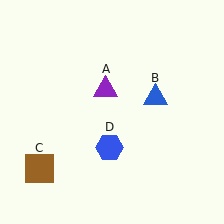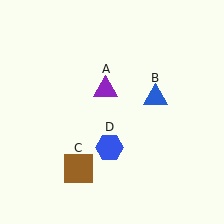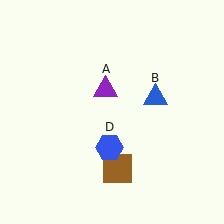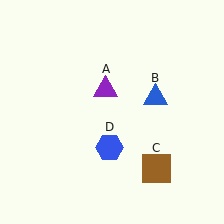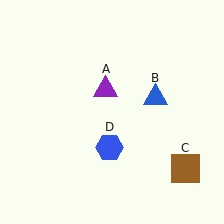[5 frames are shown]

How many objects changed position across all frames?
1 object changed position: brown square (object C).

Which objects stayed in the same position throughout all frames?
Purple triangle (object A) and blue triangle (object B) and blue hexagon (object D) remained stationary.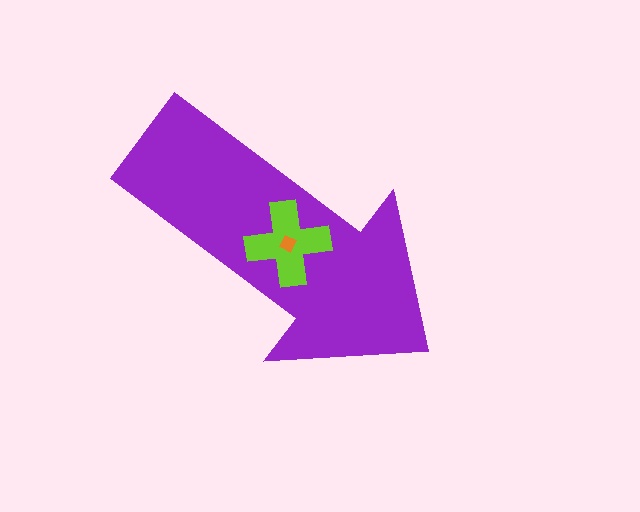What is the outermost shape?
The purple arrow.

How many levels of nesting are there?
3.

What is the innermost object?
The orange diamond.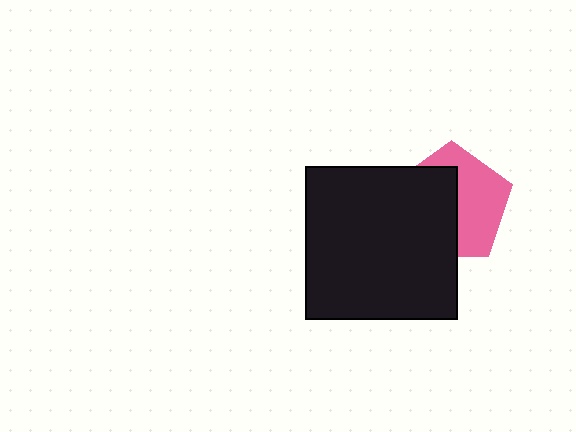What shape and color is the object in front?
The object in front is a black square.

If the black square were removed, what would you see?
You would see the complete pink pentagon.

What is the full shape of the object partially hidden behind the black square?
The partially hidden object is a pink pentagon.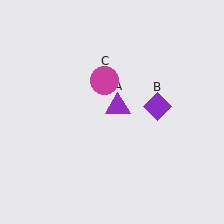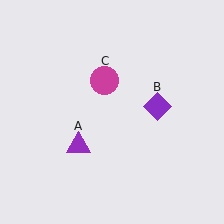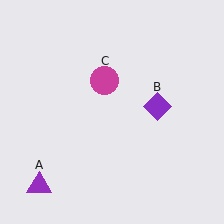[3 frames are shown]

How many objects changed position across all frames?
1 object changed position: purple triangle (object A).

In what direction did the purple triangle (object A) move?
The purple triangle (object A) moved down and to the left.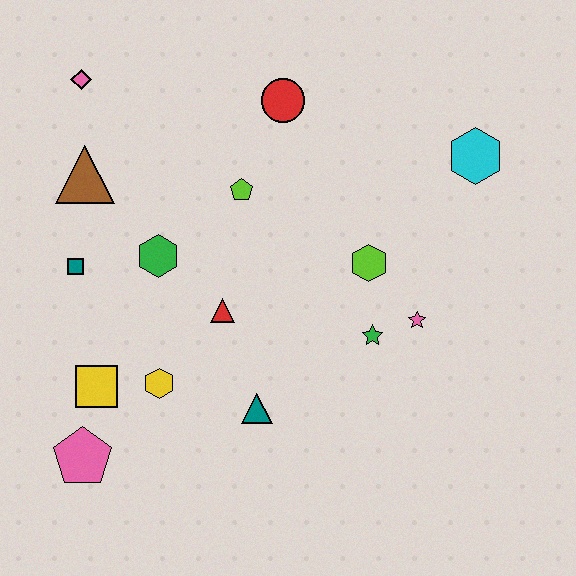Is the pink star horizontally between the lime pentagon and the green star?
No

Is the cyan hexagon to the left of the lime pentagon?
No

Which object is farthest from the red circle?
The pink pentagon is farthest from the red circle.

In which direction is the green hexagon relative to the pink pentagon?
The green hexagon is above the pink pentagon.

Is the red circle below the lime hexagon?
No